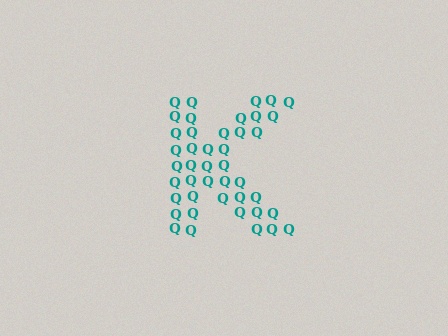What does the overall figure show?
The overall figure shows the letter K.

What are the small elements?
The small elements are letter Q's.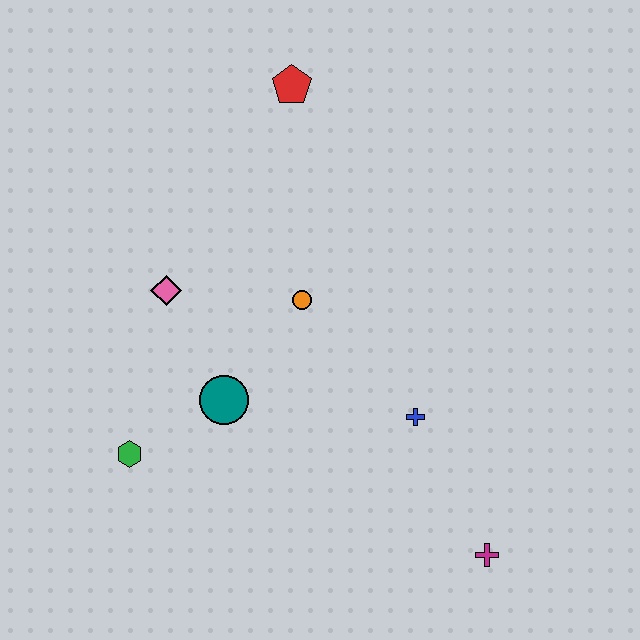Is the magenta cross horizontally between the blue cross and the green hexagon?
No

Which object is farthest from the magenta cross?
The red pentagon is farthest from the magenta cross.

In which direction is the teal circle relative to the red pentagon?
The teal circle is below the red pentagon.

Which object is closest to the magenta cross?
The blue cross is closest to the magenta cross.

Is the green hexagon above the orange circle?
No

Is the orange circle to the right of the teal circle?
Yes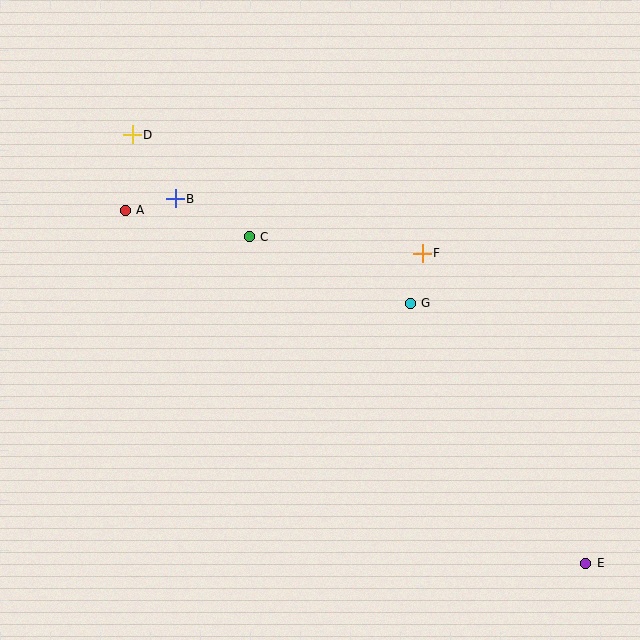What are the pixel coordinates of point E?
Point E is at (586, 563).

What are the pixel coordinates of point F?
Point F is at (422, 253).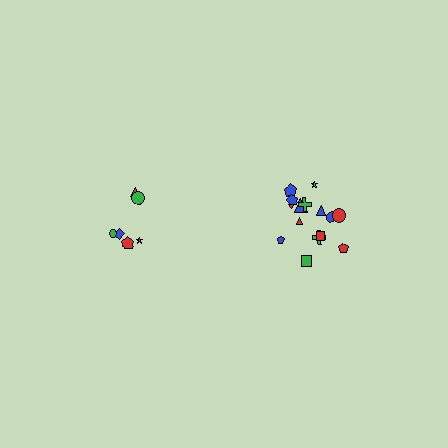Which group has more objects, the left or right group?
The right group.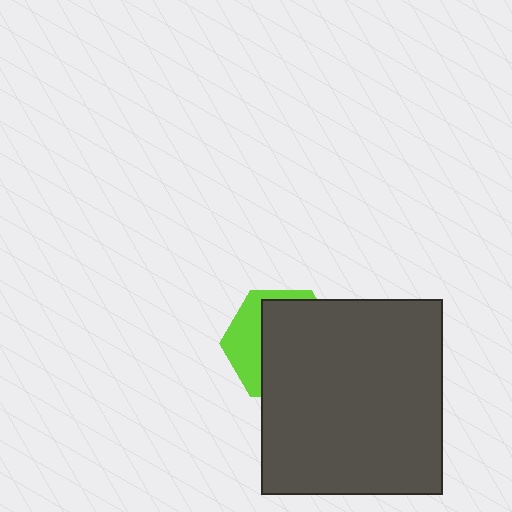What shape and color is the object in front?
The object in front is a dark gray rectangle.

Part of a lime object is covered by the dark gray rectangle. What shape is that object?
It is a hexagon.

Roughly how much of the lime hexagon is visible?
A small part of it is visible (roughly 34%).